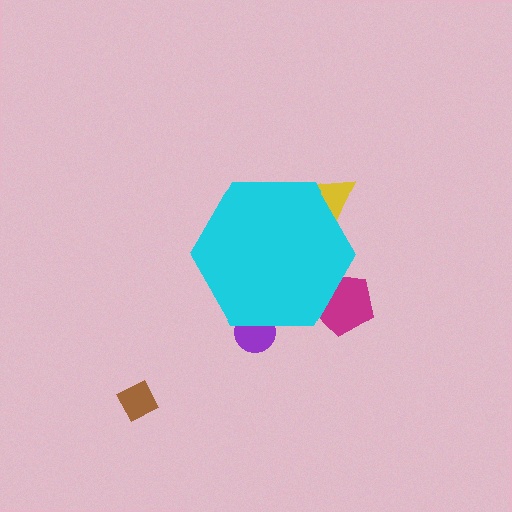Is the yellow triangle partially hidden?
Yes, the yellow triangle is partially hidden behind the cyan hexagon.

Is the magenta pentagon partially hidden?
Yes, the magenta pentagon is partially hidden behind the cyan hexagon.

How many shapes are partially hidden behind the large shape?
3 shapes are partially hidden.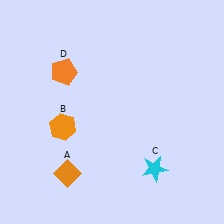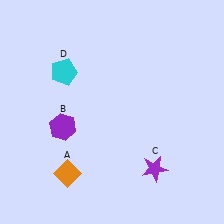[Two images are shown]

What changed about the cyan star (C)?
In Image 1, C is cyan. In Image 2, it changed to purple.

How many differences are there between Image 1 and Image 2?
There are 3 differences between the two images.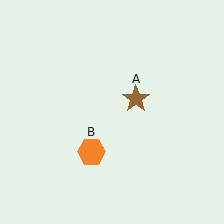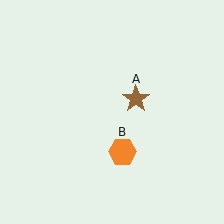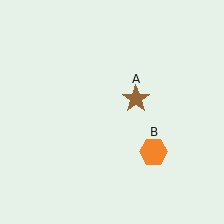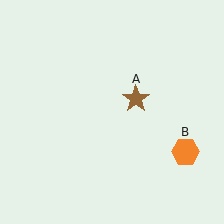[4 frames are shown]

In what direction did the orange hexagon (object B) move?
The orange hexagon (object B) moved right.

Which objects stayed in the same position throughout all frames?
Brown star (object A) remained stationary.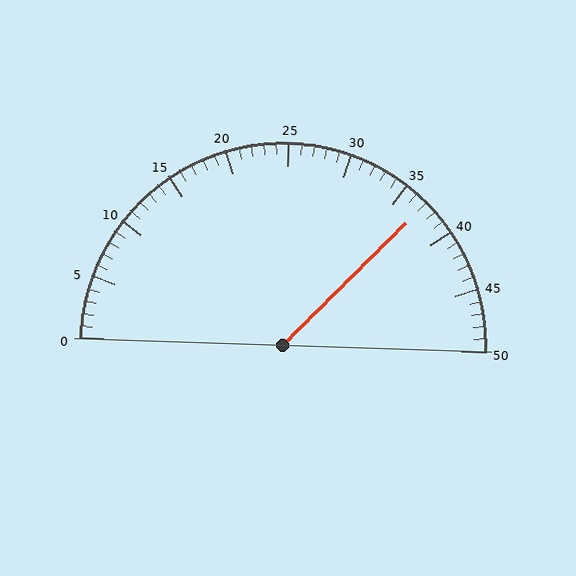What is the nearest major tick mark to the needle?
The nearest major tick mark is 35.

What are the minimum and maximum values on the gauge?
The gauge ranges from 0 to 50.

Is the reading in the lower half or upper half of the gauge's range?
The reading is in the upper half of the range (0 to 50).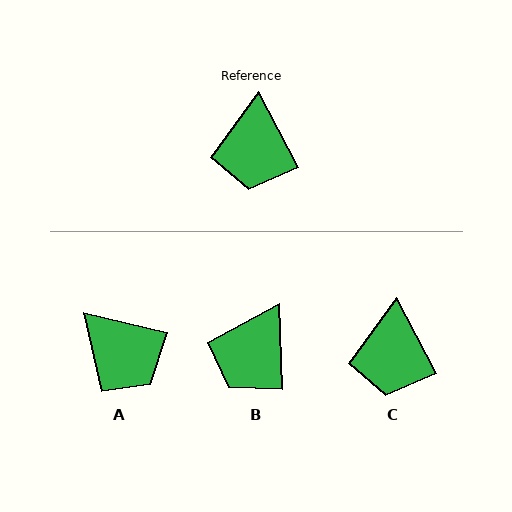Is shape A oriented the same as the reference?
No, it is off by about 49 degrees.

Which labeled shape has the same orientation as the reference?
C.